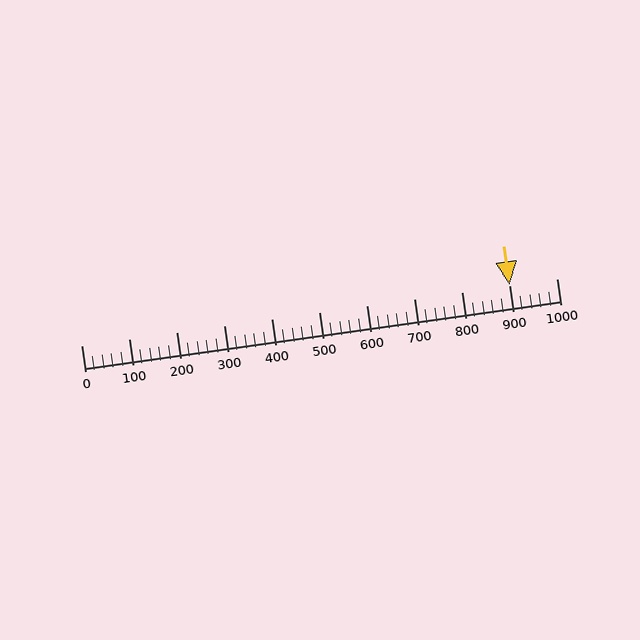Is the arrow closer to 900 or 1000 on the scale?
The arrow is closer to 900.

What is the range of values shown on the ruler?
The ruler shows values from 0 to 1000.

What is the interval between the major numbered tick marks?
The major tick marks are spaced 100 units apart.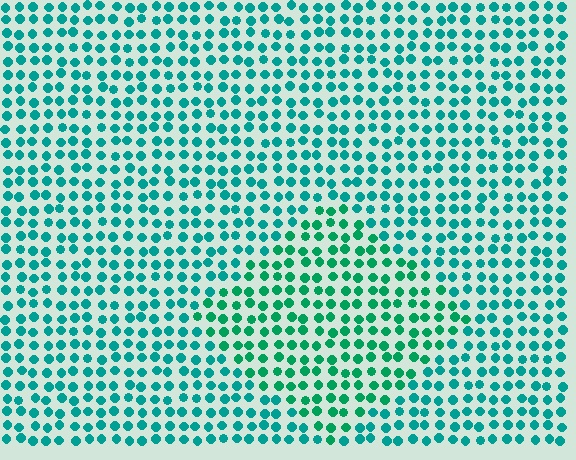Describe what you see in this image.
The image is filled with small teal elements in a uniform arrangement. A diamond-shaped region is visible where the elements are tinted to a slightly different hue, forming a subtle color boundary.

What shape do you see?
I see a diamond.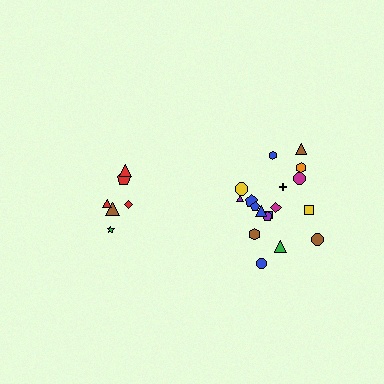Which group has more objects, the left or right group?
The right group.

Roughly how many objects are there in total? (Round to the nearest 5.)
Roughly 25 objects in total.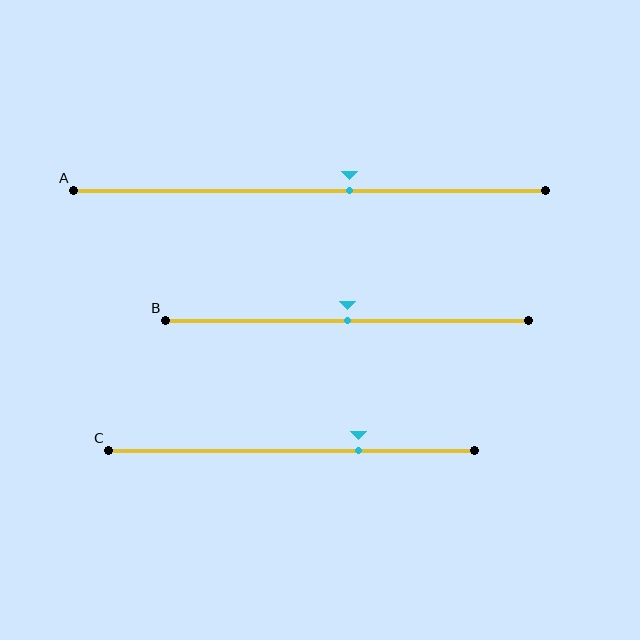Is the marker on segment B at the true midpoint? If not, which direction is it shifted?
Yes, the marker on segment B is at the true midpoint.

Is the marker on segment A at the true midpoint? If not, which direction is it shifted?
No, the marker on segment A is shifted to the right by about 8% of the segment length.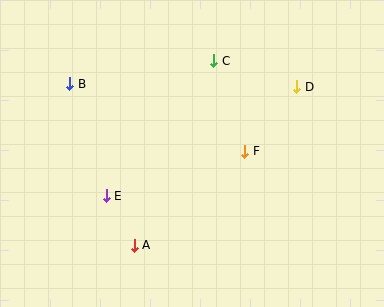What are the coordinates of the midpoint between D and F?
The midpoint between D and F is at (271, 119).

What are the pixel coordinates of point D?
Point D is at (297, 87).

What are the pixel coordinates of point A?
Point A is at (134, 245).